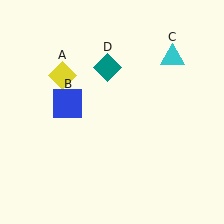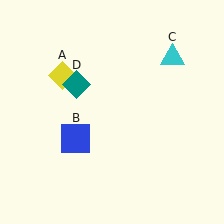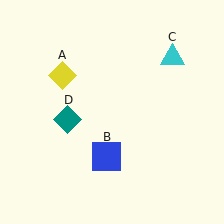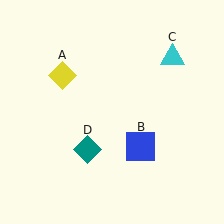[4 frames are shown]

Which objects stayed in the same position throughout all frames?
Yellow diamond (object A) and cyan triangle (object C) remained stationary.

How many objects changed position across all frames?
2 objects changed position: blue square (object B), teal diamond (object D).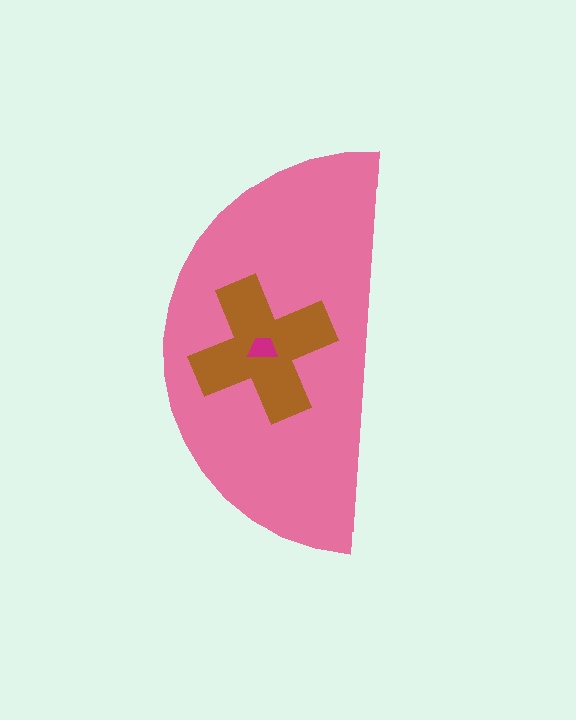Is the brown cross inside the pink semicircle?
Yes.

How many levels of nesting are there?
3.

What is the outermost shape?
The pink semicircle.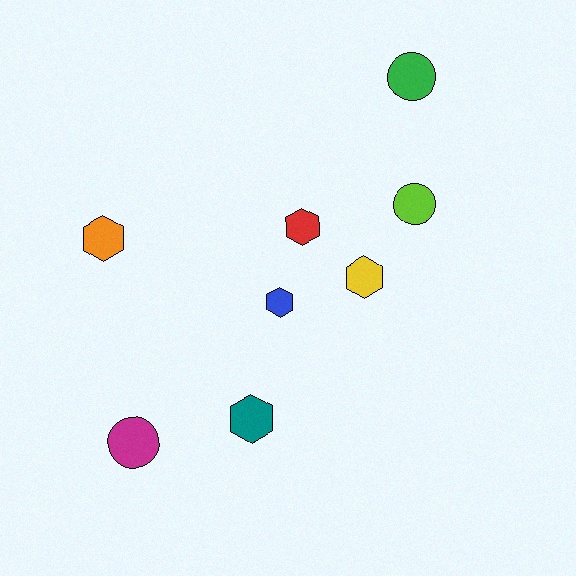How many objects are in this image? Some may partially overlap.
There are 8 objects.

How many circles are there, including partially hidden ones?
There are 3 circles.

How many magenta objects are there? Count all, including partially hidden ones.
There is 1 magenta object.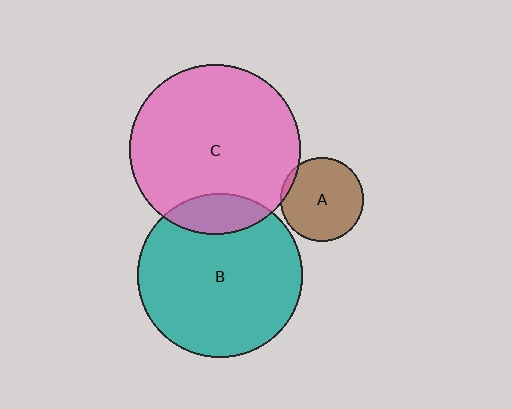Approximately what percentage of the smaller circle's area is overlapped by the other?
Approximately 15%.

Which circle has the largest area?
Circle C (pink).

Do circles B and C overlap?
Yes.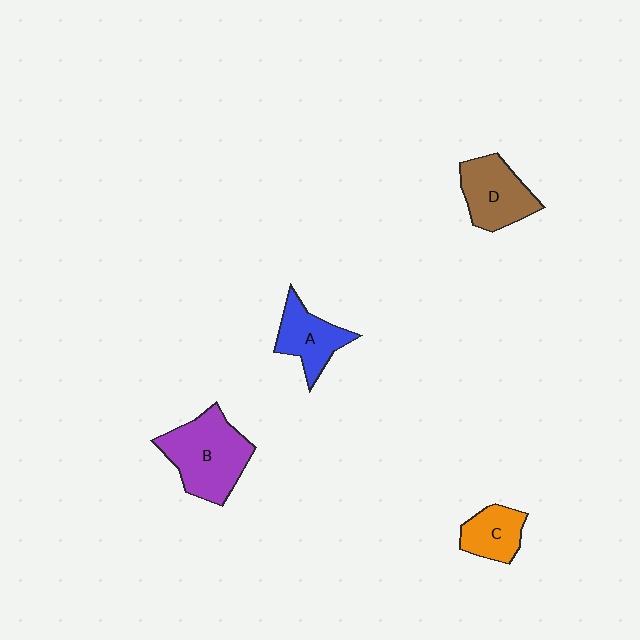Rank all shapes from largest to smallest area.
From largest to smallest: B (purple), D (brown), A (blue), C (orange).